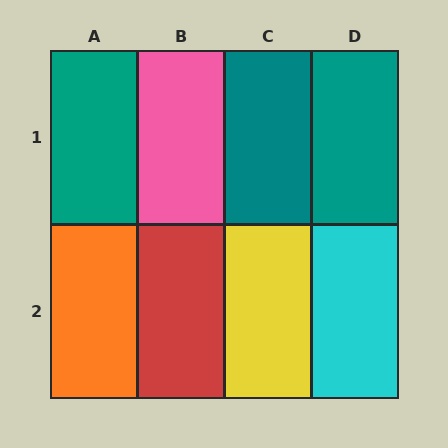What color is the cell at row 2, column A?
Orange.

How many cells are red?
1 cell is red.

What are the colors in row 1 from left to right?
Teal, pink, teal, teal.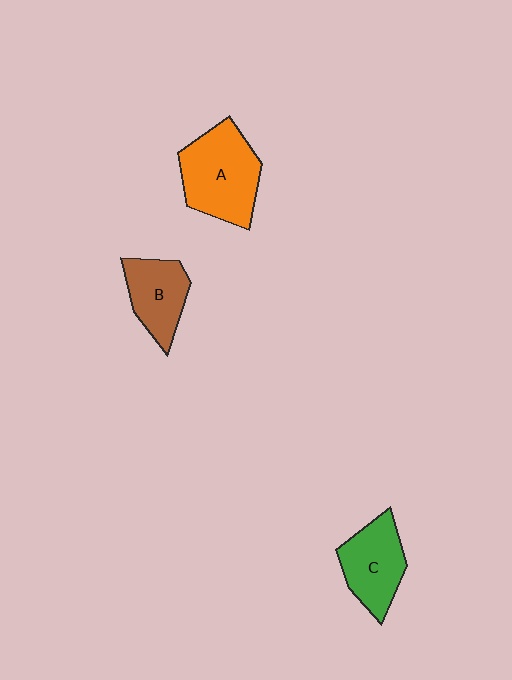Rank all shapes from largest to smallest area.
From largest to smallest: A (orange), C (green), B (brown).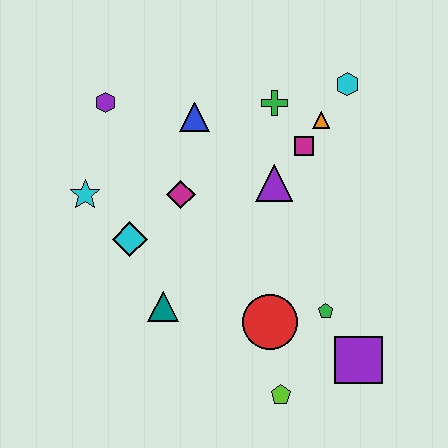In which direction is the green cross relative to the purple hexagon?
The green cross is to the right of the purple hexagon.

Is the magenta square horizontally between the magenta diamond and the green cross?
No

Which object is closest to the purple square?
The green pentagon is closest to the purple square.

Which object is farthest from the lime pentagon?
The purple hexagon is farthest from the lime pentagon.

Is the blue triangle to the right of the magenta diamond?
Yes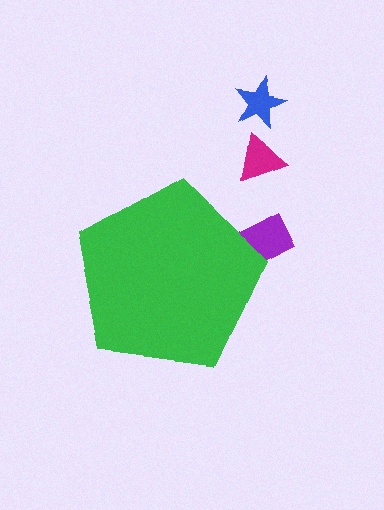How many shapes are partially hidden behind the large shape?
1 shape is partially hidden.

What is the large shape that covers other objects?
A green pentagon.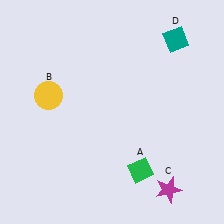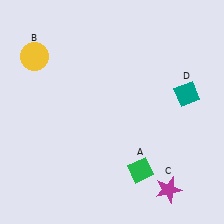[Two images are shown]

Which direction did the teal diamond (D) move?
The teal diamond (D) moved down.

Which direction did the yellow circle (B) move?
The yellow circle (B) moved up.